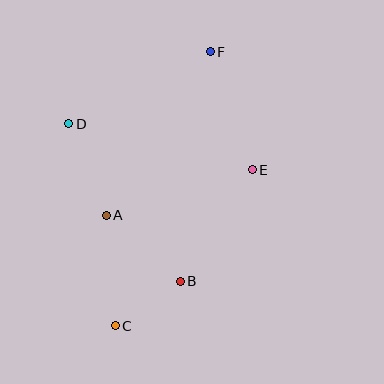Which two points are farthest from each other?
Points C and F are farthest from each other.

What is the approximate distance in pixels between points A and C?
The distance between A and C is approximately 111 pixels.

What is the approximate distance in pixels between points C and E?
The distance between C and E is approximately 208 pixels.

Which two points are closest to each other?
Points B and C are closest to each other.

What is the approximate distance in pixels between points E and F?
The distance between E and F is approximately 125 pixels.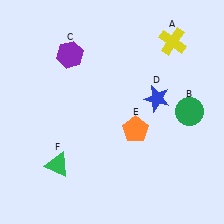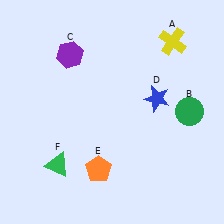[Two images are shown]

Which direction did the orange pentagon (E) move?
The orange pentagon (E) moved down.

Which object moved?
The orange pentagon (E) moved down.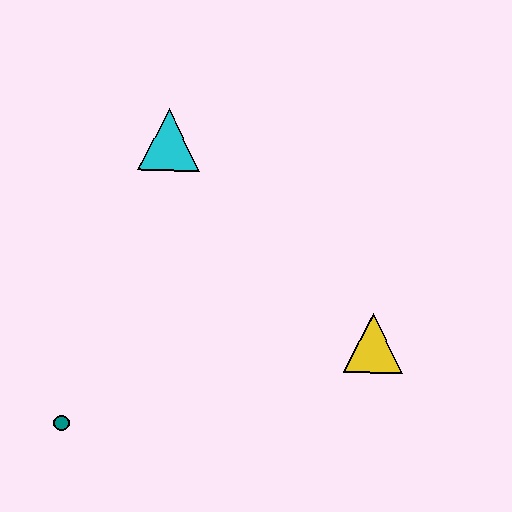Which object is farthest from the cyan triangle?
The teal circle is farthest from the cyan triangle.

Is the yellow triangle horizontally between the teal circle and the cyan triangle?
No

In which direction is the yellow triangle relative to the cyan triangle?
The yellow triangle is to the right of the cyan triangle.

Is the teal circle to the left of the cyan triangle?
Yes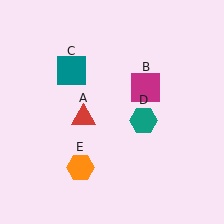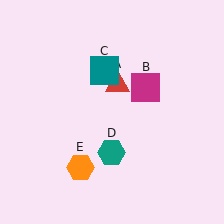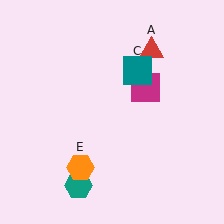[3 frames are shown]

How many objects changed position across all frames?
3 objects changed position: red triangle (object A), teal square (object C), teal hexagon (object D).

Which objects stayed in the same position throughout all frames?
Magenta square (object B) and orange hexagon (object E) remained stationary.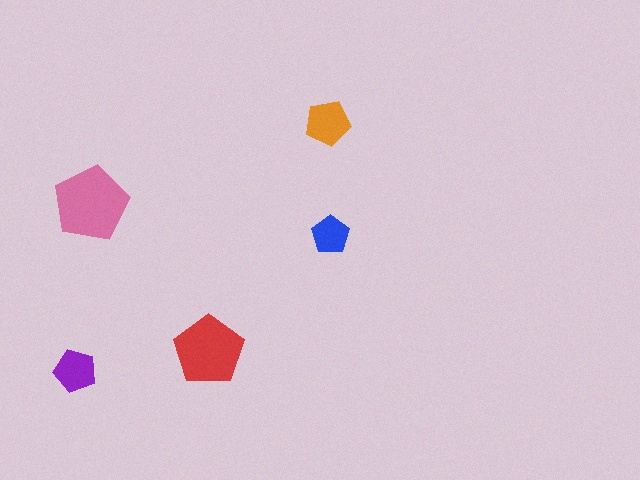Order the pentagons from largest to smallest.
the pink one, the red one, the orange one, the purple one, the blue one.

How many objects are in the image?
There are 5 objects in the image.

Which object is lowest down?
The purple pentagon is bottommost.